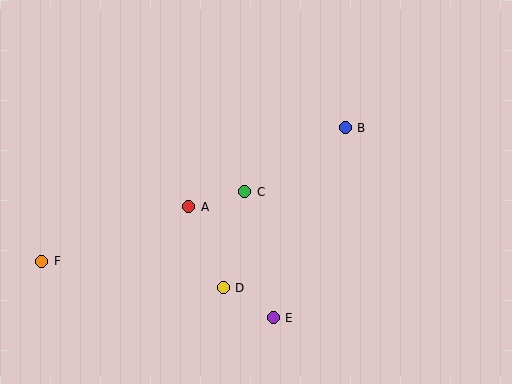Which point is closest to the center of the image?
Point C at (245, 192) is closest to the center.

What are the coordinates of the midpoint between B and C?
The midpoint between B and C is at (295, 160).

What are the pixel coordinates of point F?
Point F is at (42, 261).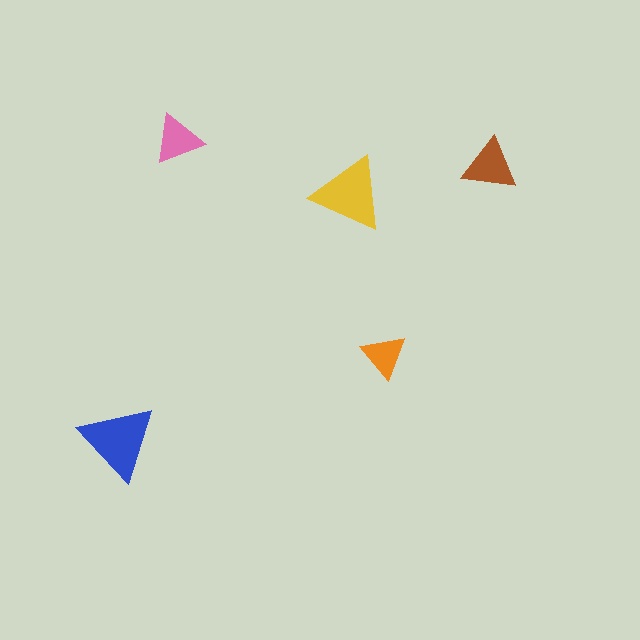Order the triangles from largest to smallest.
the blue one, the yellow one, the brown one, the pink one, the orange one.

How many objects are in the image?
There are 5 objects in the image.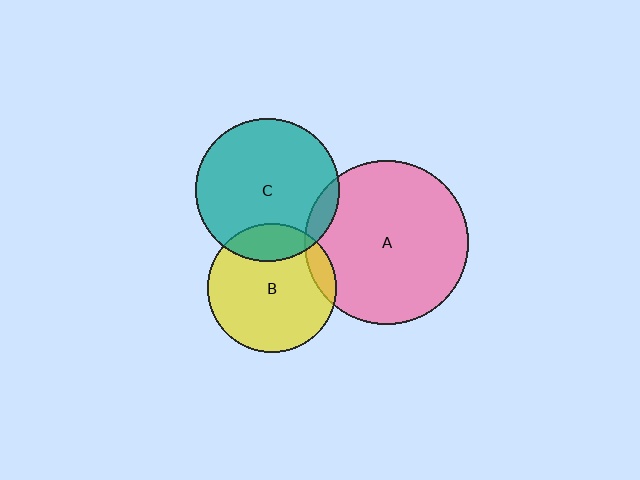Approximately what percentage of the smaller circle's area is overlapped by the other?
Approximately 10%.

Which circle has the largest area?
Circle A (pink).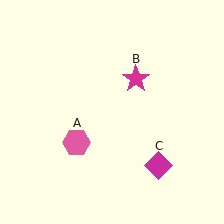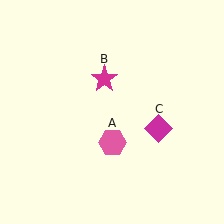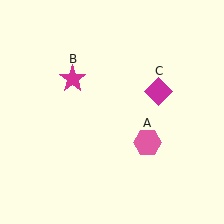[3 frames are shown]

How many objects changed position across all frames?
3 objects changed position: pink hexagon (object A), magenta star (object B), magenta diamond (object C).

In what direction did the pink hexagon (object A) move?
The pink hexagon (object A) moved right.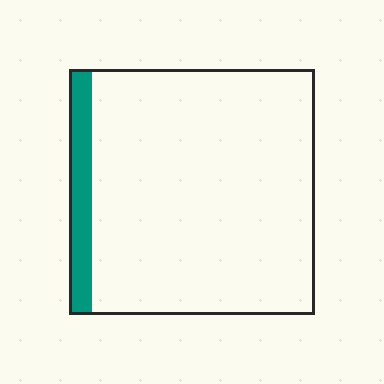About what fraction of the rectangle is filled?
About one tenth (1/10).